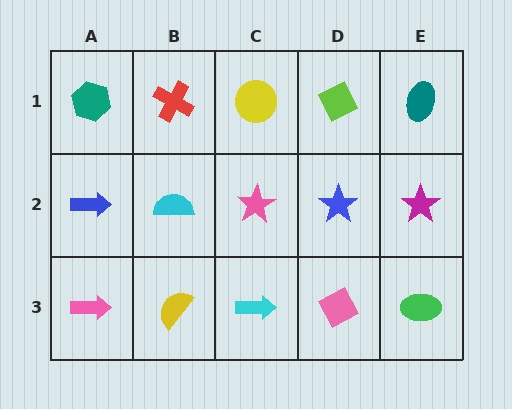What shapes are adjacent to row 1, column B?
A cyan semicircle (row 2, column B), a teal hexagon (row 1, column A), a yellow circle (row 1, column C).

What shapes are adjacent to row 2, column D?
A lime diamond (row 1, column D), a pink diamond (row 3, column D), a pink star (row 2, column C), a magenta star (row 2, column E).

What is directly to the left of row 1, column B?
A teal hexagon.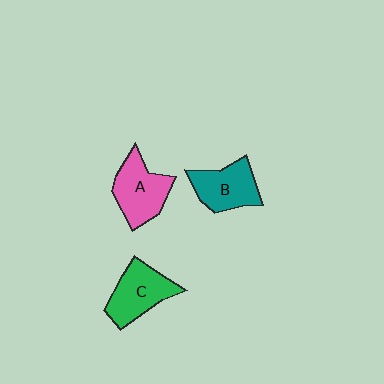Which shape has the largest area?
Shape A (pink).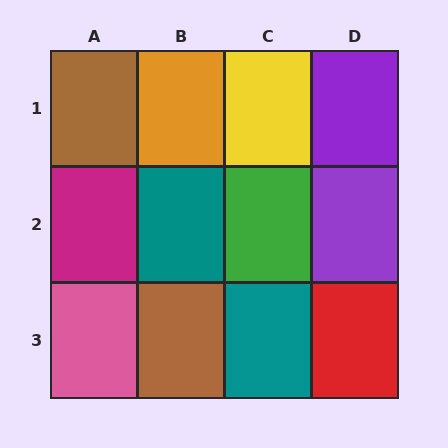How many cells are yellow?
1 cell is yellow.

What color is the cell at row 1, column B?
Orange.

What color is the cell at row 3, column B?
Brown.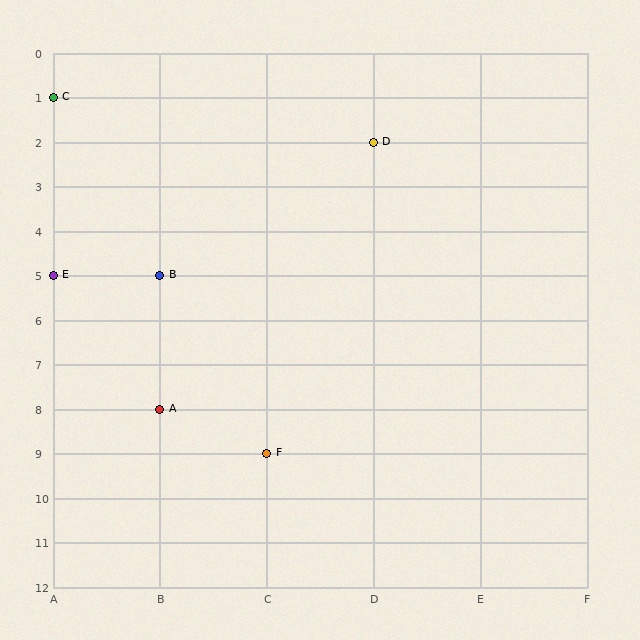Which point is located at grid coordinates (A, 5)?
Point E is at (A, 5).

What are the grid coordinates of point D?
Point D is at grid coordinates (D, 2).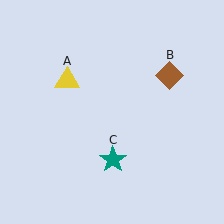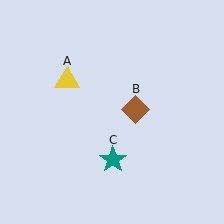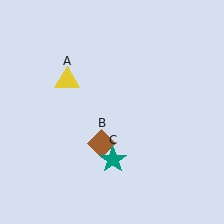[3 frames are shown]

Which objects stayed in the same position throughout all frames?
Yellow triangle (object A) and teal star (object C) remained stationary.